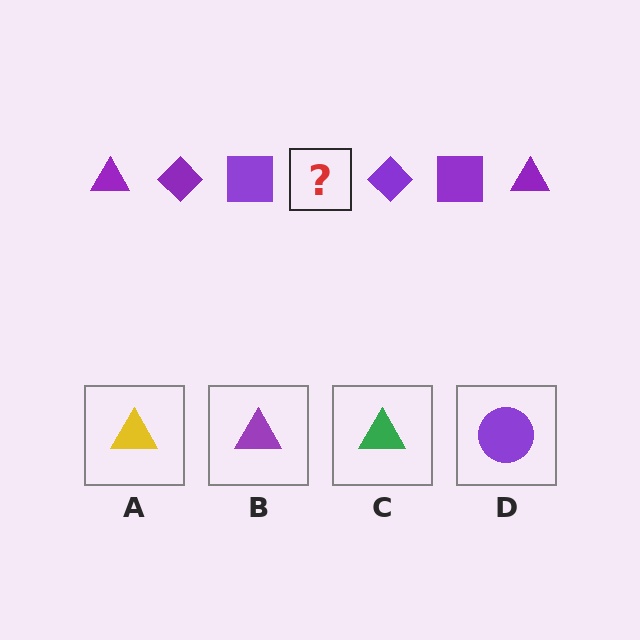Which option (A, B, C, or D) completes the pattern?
B.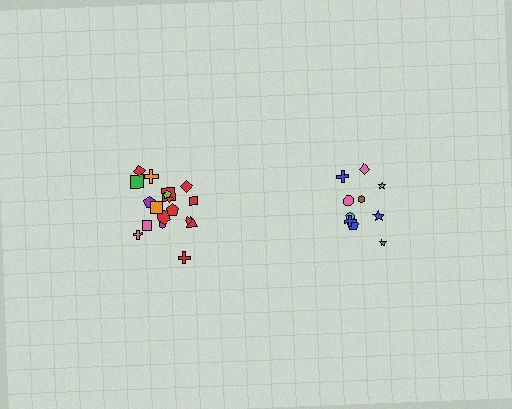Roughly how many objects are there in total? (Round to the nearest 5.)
Roughly 30 objects in total.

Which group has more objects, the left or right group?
The left group.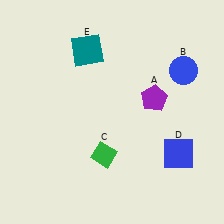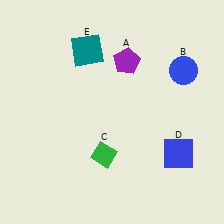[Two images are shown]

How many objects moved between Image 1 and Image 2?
1 object moved between the two images.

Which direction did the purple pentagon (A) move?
The purple pentagon (A) moved up.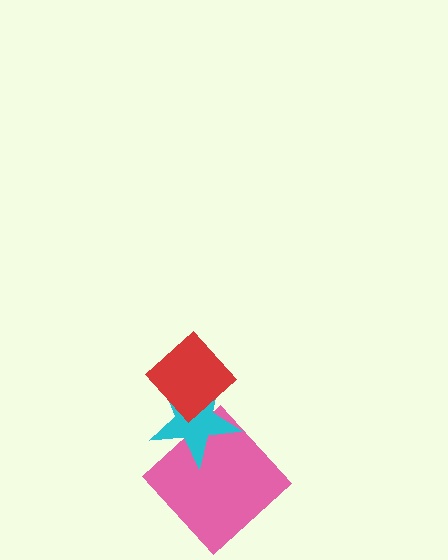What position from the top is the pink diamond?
The pink diamond is 3rd from the top.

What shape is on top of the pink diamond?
The cyan star is on top of the pink diamond.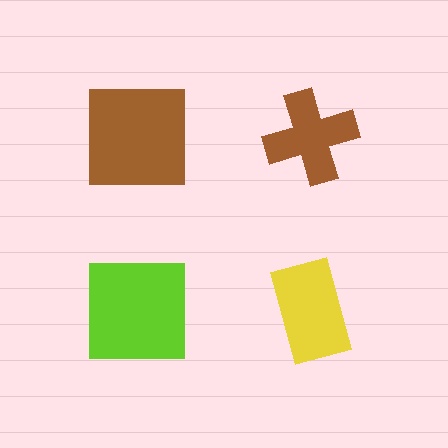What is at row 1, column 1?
A brown square.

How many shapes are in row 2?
2 shapes.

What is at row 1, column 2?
A brown cross.